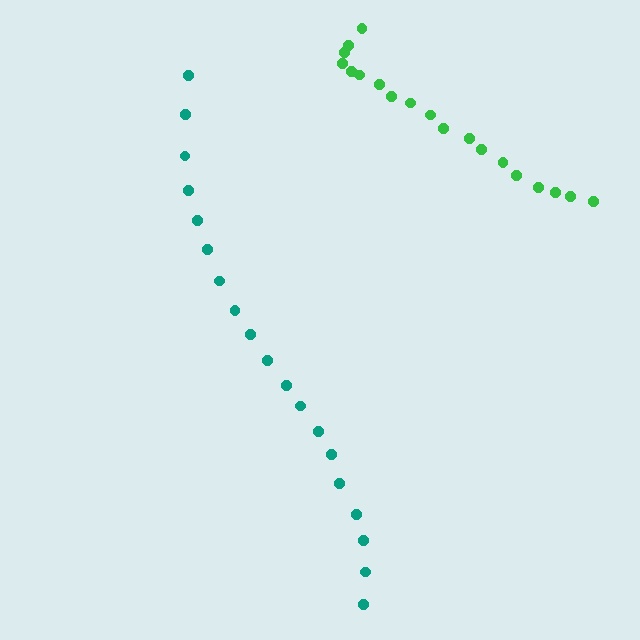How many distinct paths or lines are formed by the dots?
There are 2 distinct paths.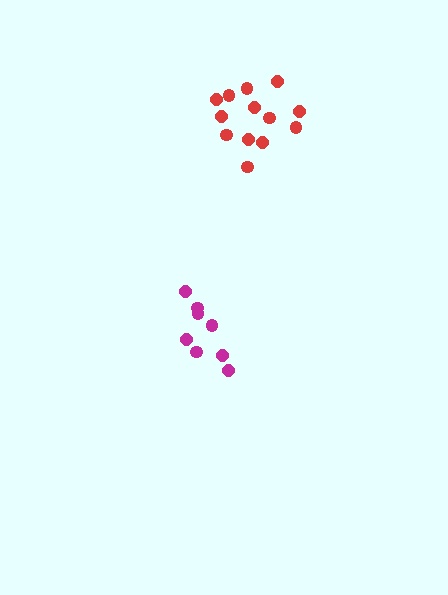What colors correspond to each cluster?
The clusters are colored: magenta, red.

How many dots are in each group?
Group 1: 8 dots, Group 2: 13 dots (21 total).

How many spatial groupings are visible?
There are 2 spatial groupings.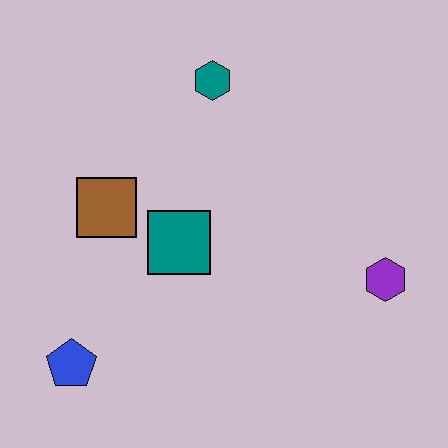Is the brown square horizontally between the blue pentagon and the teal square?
Yes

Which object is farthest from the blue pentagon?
The purple hexagon is farthest from the blue pentagon.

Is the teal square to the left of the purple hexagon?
Yes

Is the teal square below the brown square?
Yes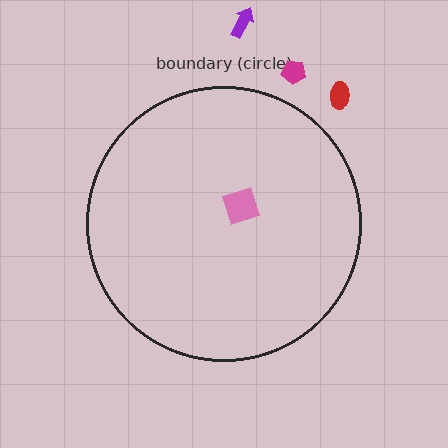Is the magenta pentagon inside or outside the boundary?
Outside.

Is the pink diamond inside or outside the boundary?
Inside.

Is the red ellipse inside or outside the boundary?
Outside.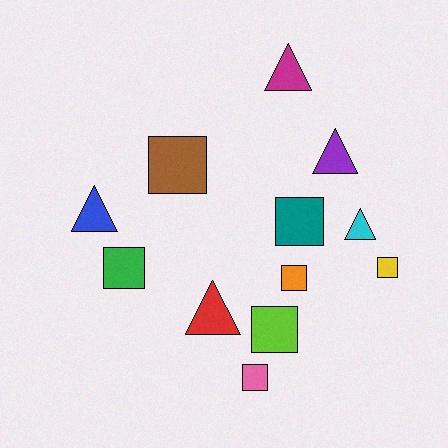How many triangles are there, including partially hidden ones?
There are 5 triangles.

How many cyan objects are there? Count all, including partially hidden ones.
There is 1 cyan object.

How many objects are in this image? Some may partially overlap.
There are 12 objects.